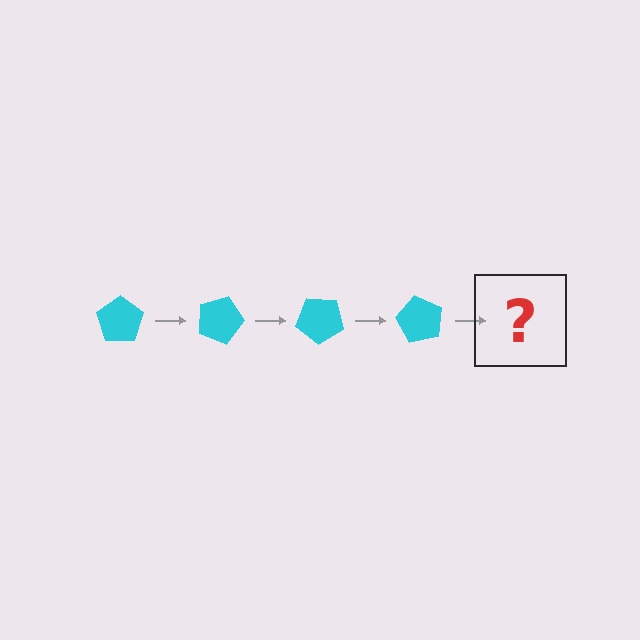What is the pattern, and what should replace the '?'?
The pattern is that the pentagon rotates 20 degrees each step. The '?' should be a cyan pentagon rotated 80 degrees.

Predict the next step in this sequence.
The next step is a cyan pentagon rotated 80 degrees.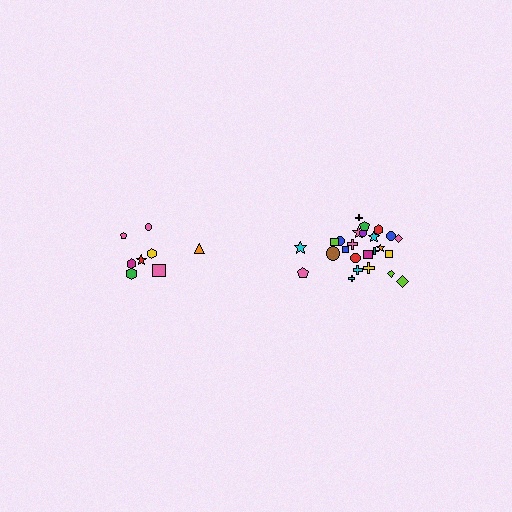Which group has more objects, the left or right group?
The right group.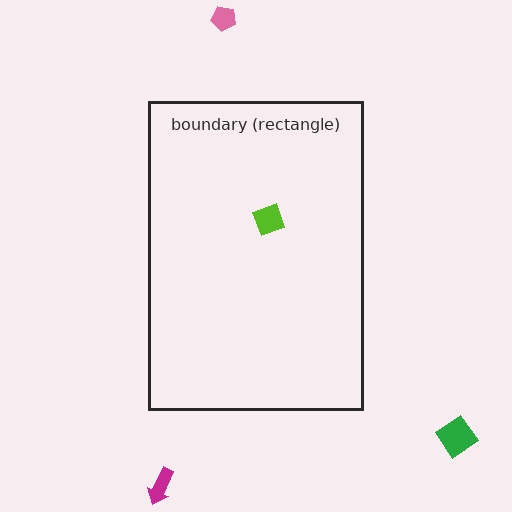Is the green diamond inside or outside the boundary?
Outside.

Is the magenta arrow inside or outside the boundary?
Outside.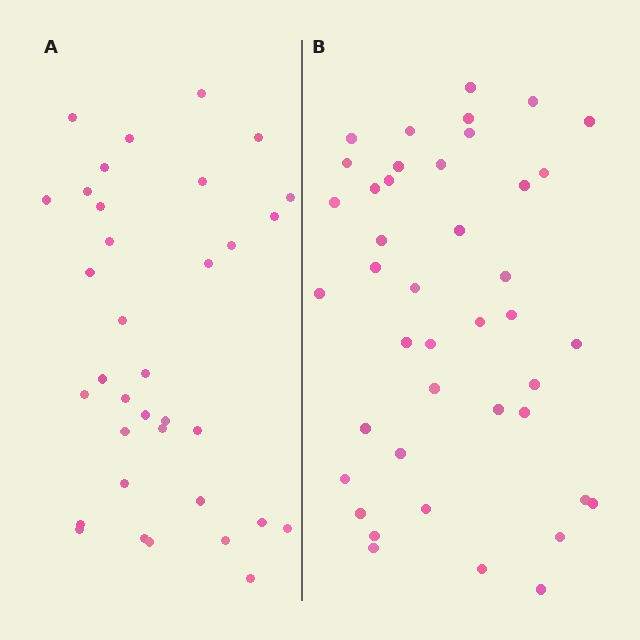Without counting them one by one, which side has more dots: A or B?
Region B (the right region) has more dots.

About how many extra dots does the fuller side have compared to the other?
Region B has roughly 8 or so more dots than region A.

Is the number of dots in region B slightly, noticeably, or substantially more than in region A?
Region B has only slightly more — the two regions are fairly close. The ratio is roughly 1.2 to 1.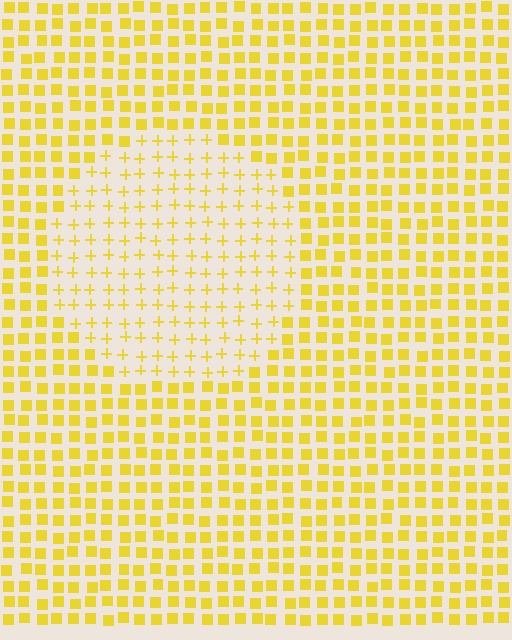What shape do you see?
I see a circle.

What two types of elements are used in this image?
The image uses plus signs inside the circle region and squares outside it.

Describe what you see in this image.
The image is filled with small yellow elements arranged in a uniform grid. A circle-shaped region contains plus signs, while the surrounding area contains squares. The boundary is defined purely by the change in element shape.